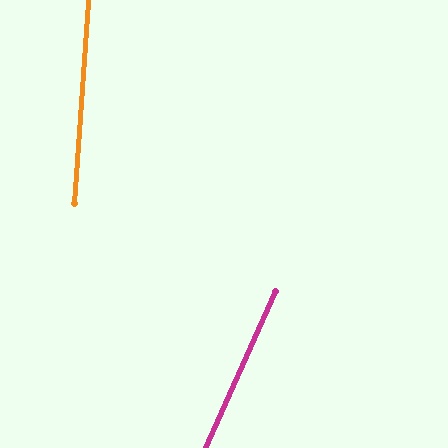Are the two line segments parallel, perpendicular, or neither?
Neither parallel nor perpendicular — they differ by about 20°.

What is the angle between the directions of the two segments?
Approximately 20 degrees.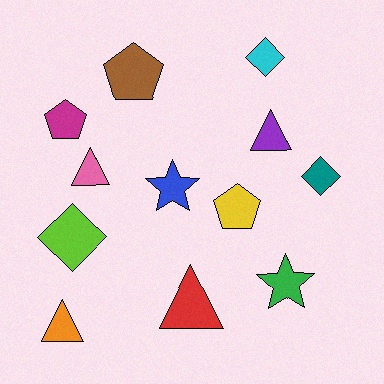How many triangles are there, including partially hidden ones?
There are 4 triangles.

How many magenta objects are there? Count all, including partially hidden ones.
There is 1 magenta object.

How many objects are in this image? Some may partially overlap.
There are 12 objects.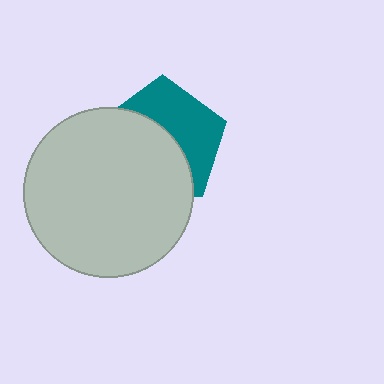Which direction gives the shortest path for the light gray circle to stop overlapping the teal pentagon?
Moving toward the lower-left gives the shortest separation.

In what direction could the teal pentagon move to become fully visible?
The teal pentagon could move toward the upper-right. That would shift it out from behind the light gray circle entirely.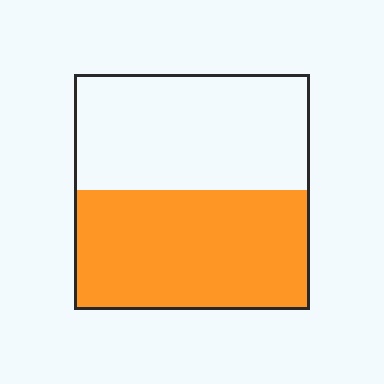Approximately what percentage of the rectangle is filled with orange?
Approximately 50%.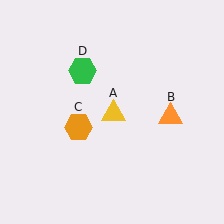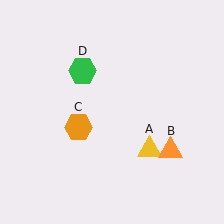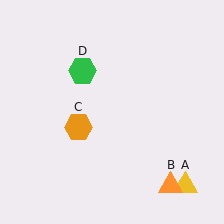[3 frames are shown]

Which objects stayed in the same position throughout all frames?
Orange hexagon (object C) and green hexagon (object D) remained stationary.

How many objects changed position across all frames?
2 objects changed position: yellow triangle (object A), orange triangle (object B).